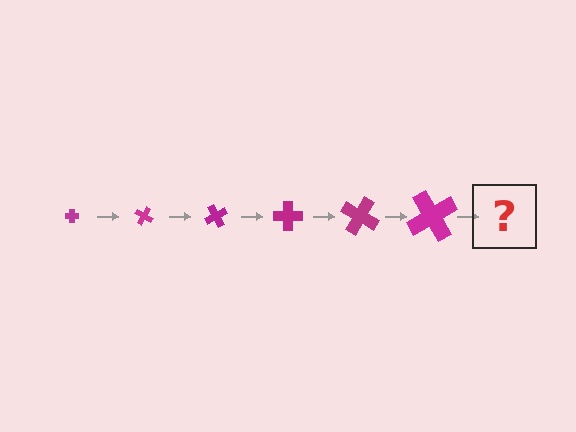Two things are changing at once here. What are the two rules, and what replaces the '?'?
The two rules are that the cross grows larger each step and it rotates 30 degrees each step. The '?' should be a cross, larger than the previous one and rotated 180 degrees from the start.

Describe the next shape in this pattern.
It should be a cross, larger than the previous one and rotated 180 degrees from the start.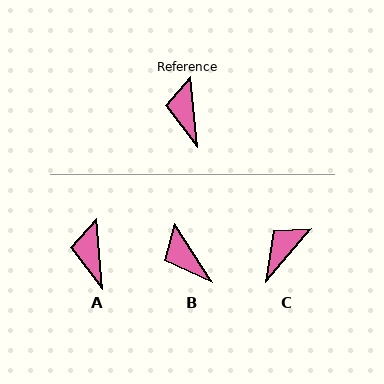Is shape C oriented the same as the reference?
No, it is off by about 46 degrees.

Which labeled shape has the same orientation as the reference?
A.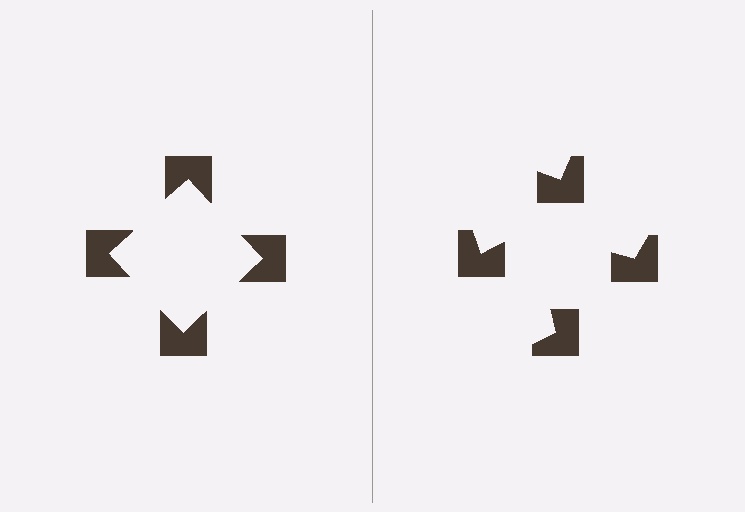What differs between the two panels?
The notched squares are positioned identically on both sides; only the wedge orientations differ. On the left they align to a square; on the right they are misaligned.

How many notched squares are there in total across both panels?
8 — 4 on each side.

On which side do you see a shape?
An illusory square appears on the left side. On the right side the wedge cuts are rotated, so no coherent shape forms.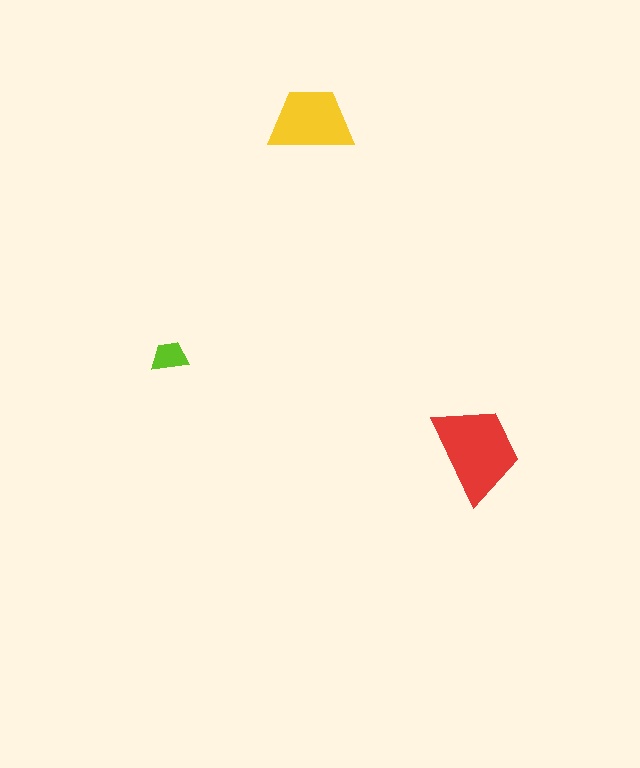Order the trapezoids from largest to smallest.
the red one, the yellow one, the lime one.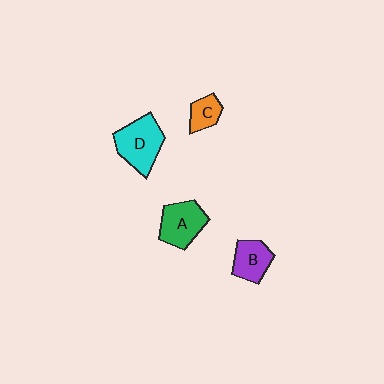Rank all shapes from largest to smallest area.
From largest to smallest: D (cyan), A (green), B (purple), C (orange).